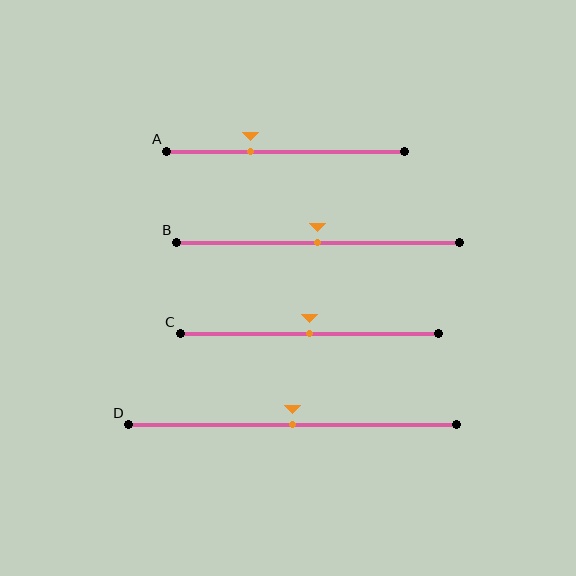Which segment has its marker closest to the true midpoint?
Segment B has its marker closest to the true midpoint.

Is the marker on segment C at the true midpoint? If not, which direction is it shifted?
Yes, the marker on segment C is at the true midpoint.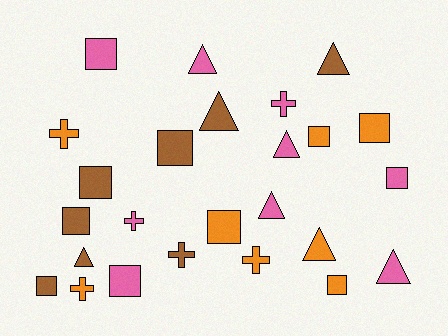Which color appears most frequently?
Pink, with 9 objects.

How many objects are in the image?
There are 25 objects.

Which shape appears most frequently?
Square, with 11 objects.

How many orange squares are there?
There are 4 orange squares.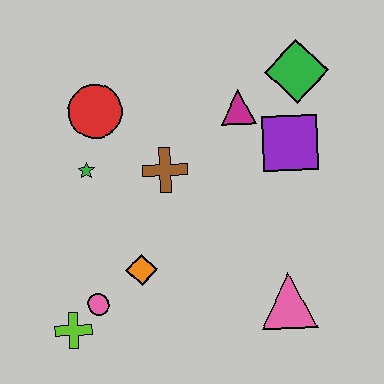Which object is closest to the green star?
The red circle is closest to the green star.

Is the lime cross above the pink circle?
No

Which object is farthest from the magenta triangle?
The lime cross is farthest from the magenta triangle.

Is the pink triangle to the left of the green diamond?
Yes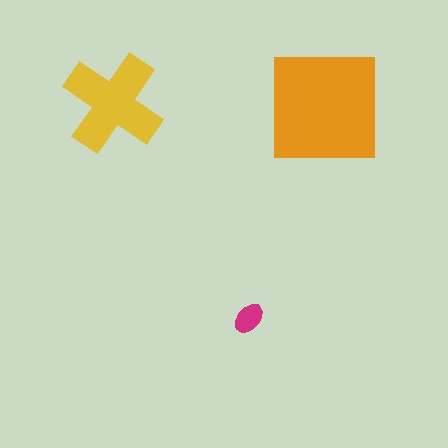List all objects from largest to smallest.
The orange square, the yellow cross, the magenta ellipse.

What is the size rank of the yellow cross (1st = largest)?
2nd.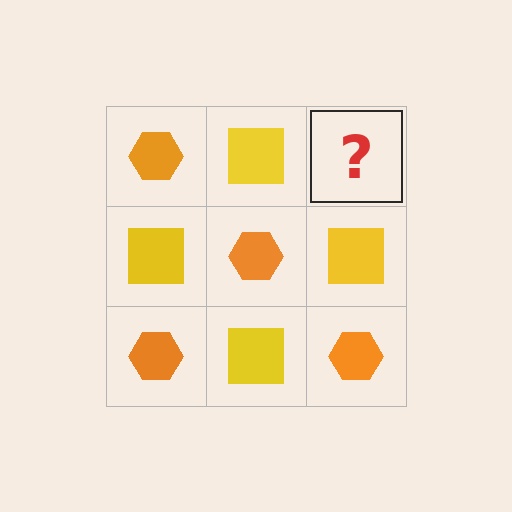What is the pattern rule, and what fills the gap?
The rule is that it alternates orange hexagon and yellow square in a checkerboard pattern. The gap should be filled with an orange hexagon.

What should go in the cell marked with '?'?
The missing cell should contain an orange hexagon.